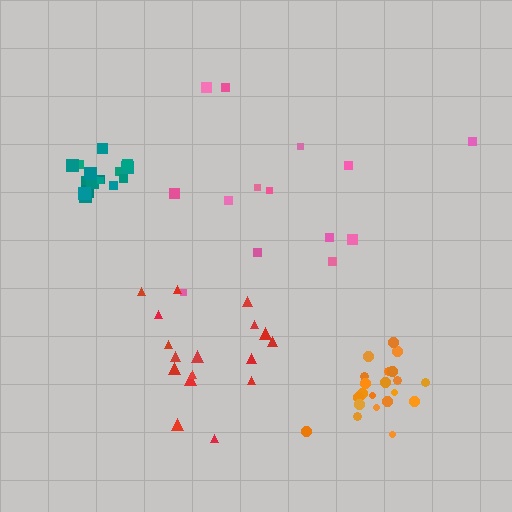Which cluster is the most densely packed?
Teal.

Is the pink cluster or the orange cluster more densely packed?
Orange.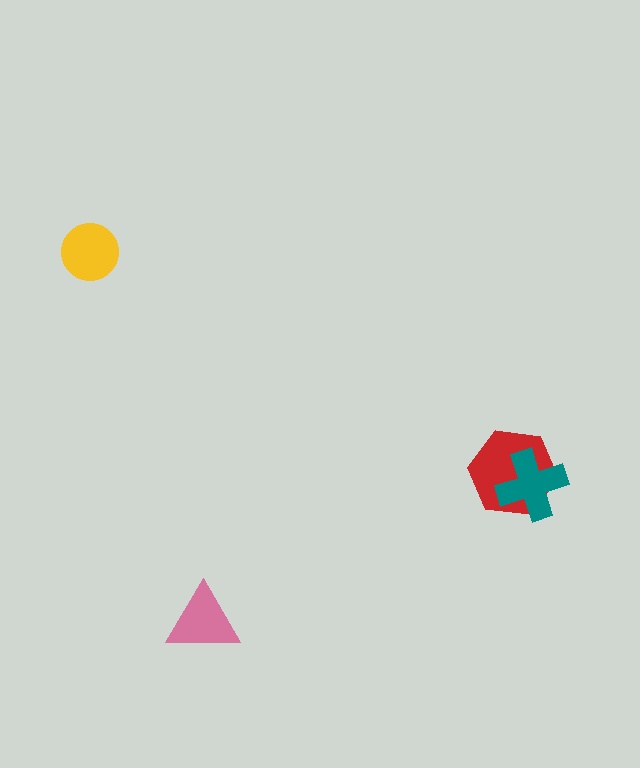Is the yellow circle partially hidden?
No, no other shape covers it.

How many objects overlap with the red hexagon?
1 object overlaps with the red hexagon.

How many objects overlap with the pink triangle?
0 objects overlap with the pink triangle.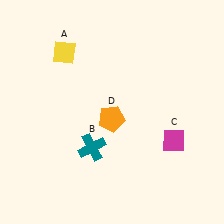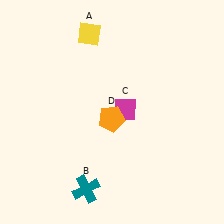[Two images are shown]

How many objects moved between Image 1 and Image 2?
3 objects moved between the two images.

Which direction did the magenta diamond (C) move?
The magenta diamond (C) moved left.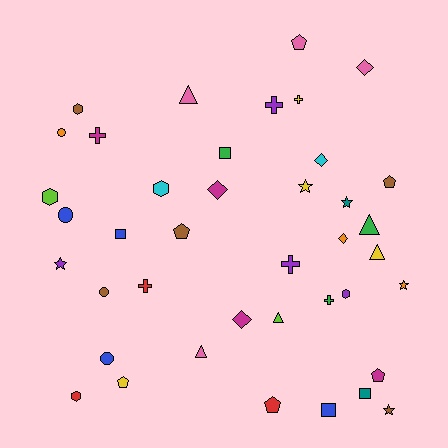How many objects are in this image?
There are 40 objects.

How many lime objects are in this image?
There are 2 lime objects.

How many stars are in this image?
There are 5 stars.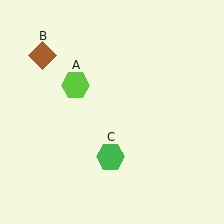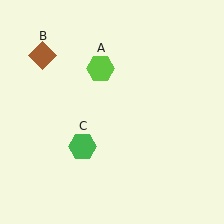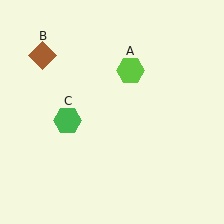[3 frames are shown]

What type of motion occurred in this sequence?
The lime hexagon (object A), green hexagon (object C) rotated clockwise around the center of the scene.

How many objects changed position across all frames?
2 objects changed position: lime hexagon (object A), green hexagon (object C).